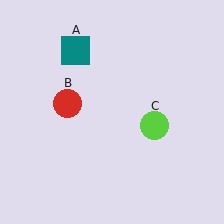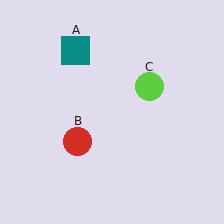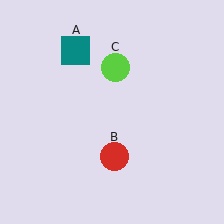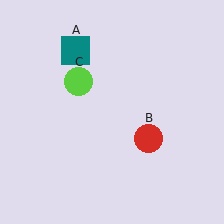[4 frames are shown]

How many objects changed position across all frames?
2 objects changed position: red circle (object B), lime circle (object C).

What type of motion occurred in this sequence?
The red circle (object B), lime circle (object C) rotated counterclockwise around the center of the scene.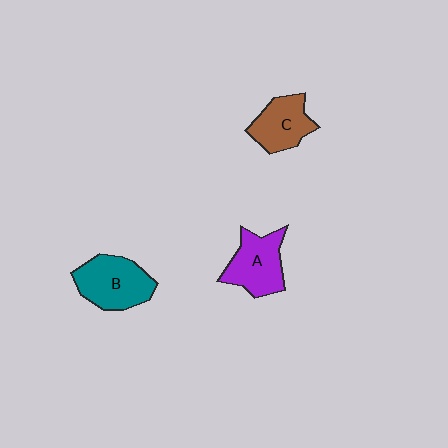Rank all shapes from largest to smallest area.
From largest to smallest: B (teal), A (purple), C (brown).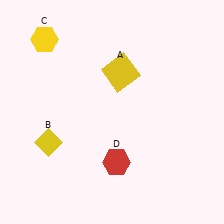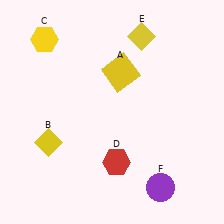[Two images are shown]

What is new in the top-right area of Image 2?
A yellow diamond (E) was added in the top-right area of Image 2.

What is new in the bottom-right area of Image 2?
A purple circle (F) was added in the bottom-right area of Image 2.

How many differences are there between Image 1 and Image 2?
There are 2 differences between the two images.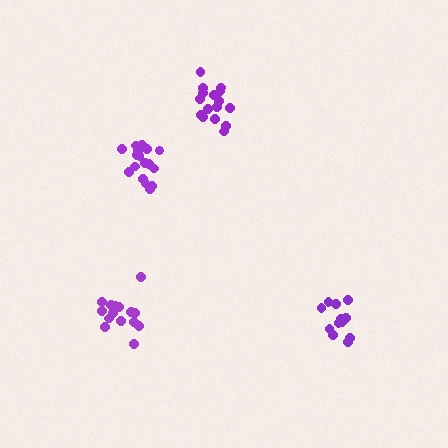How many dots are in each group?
Group 1: 15 dots, Group 2: 16 dots, Group 3: 14 dots, Group 4: 17 dots (62 total).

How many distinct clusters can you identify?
There are 4 distinct clusters.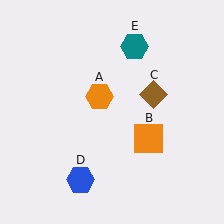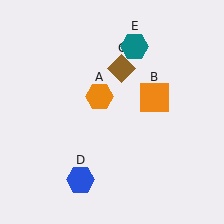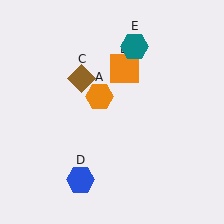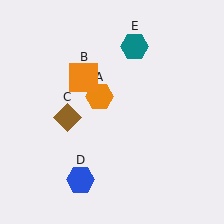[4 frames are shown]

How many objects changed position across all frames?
2 objects changed position: orange square (object B), brown diamond (object C).